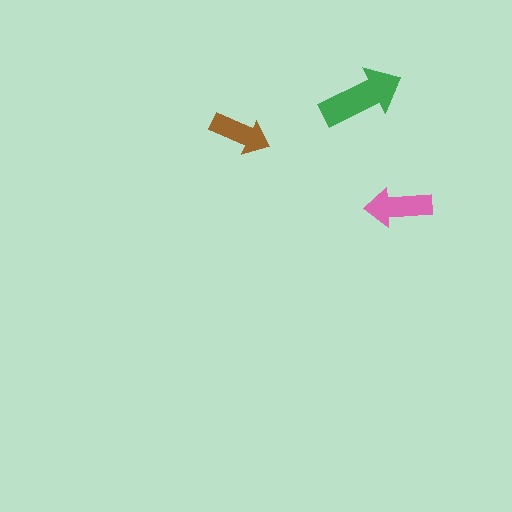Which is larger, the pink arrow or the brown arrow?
The pink one.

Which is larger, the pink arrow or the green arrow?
The green one.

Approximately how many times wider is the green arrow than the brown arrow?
About 1.5 times wider.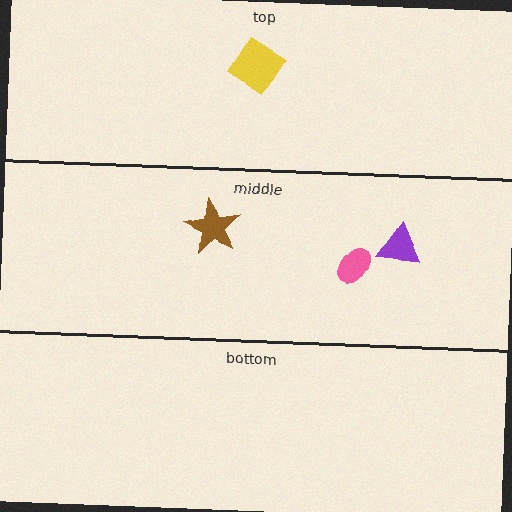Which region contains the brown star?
The middle region.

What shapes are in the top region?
The yellow diamond.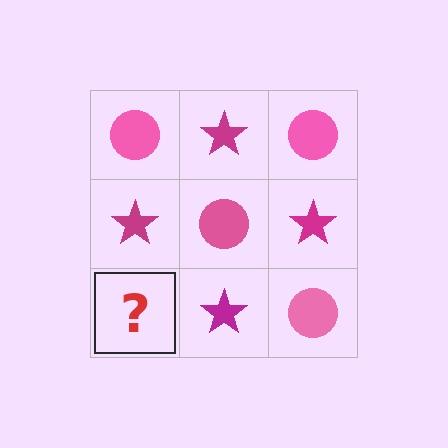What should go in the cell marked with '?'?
The missing cell should contain a pink circle.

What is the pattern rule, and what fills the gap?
The rule is that it alternates pink circle and magenta star in a checkerboard pattern. The gap should be filled with a pink circle.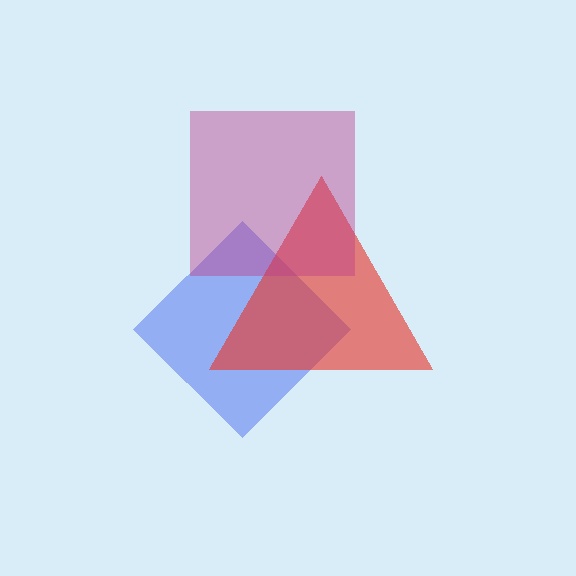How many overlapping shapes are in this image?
There are 3 overlapping shapes in the image.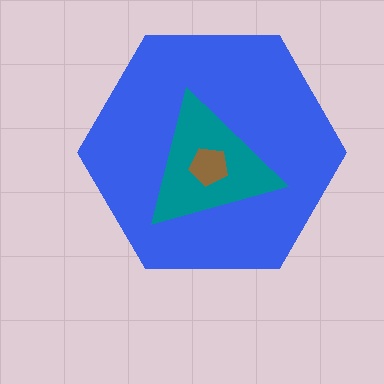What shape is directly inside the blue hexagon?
The teal triangle.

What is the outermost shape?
The blue hexagon.